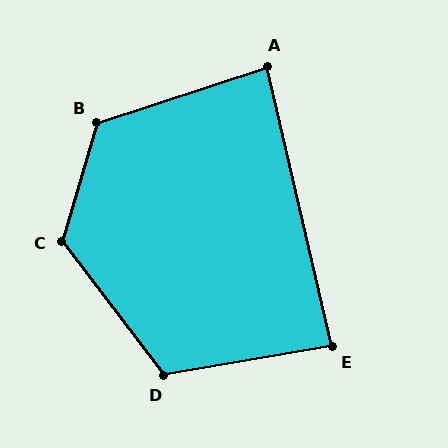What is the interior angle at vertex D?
Approximately 117 degrees (obtuse).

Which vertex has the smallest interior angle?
A, at approximately 85 degrees.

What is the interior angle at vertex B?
Approximately 124 degrees (obtuse).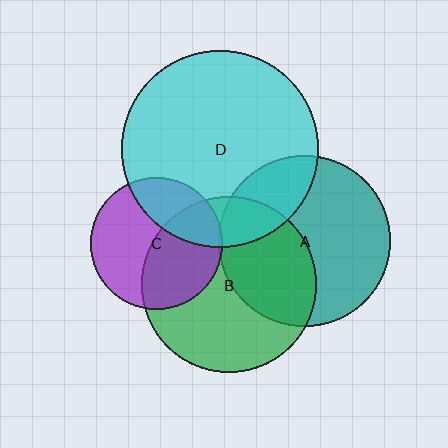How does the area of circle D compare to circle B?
Approximately 1.3 times.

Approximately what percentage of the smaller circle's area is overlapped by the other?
Approximately 20%.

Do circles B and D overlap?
Yes.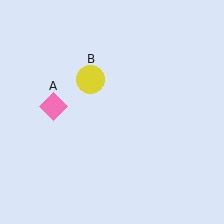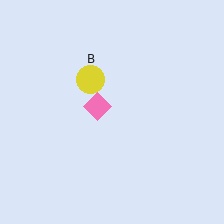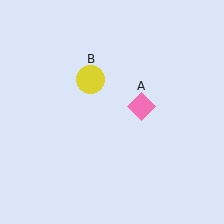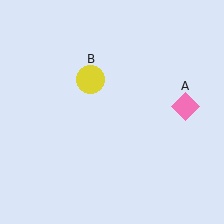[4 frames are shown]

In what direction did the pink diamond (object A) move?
The pink diamond (object A) moved right.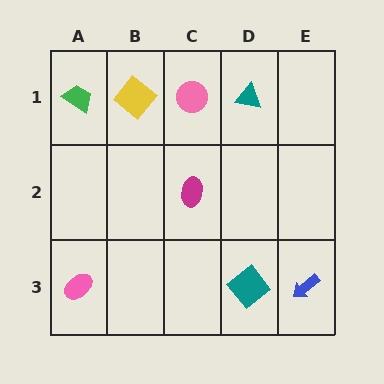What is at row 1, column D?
A teal triangle.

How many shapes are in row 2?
1 shape.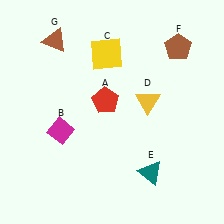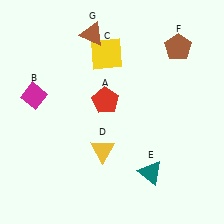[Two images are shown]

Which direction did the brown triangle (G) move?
The brown triangle (G) moved right.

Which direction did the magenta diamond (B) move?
The magenta diamond (B) moved up.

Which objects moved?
The objects that moved are: the magenta diamond (B), the yellow triangle (D), the brown triangle (G).